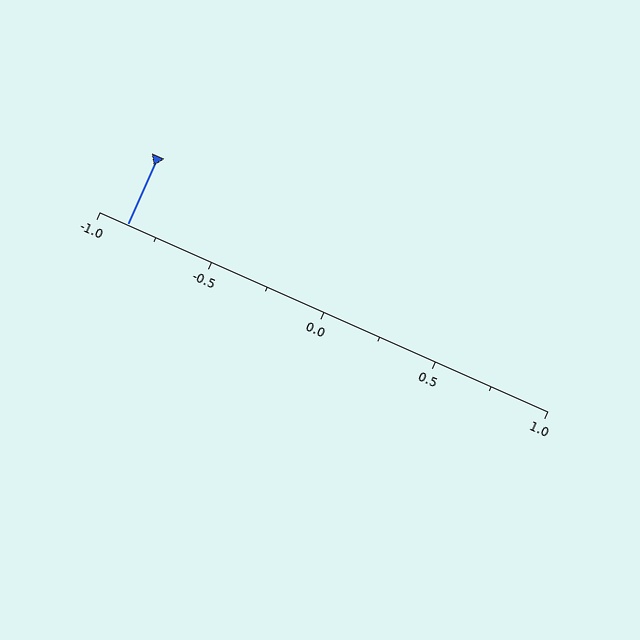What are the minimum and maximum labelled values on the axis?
The axis runs from -1.0 to 1.0.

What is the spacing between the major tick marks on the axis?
The major ticks are spaced 0.5 apart.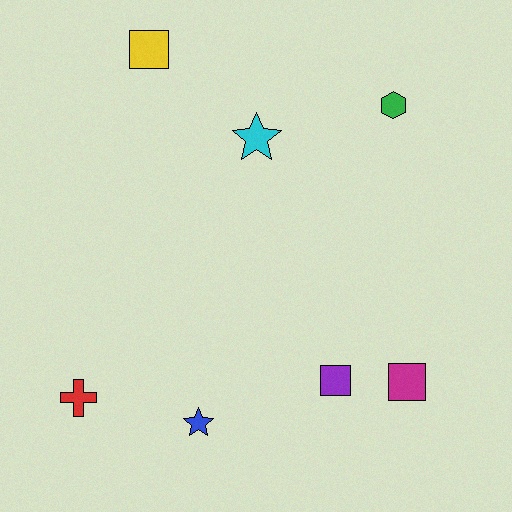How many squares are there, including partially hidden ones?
There are 3 squares.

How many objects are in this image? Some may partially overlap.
There are 7 objects.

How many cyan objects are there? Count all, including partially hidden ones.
There is 1 cyan object.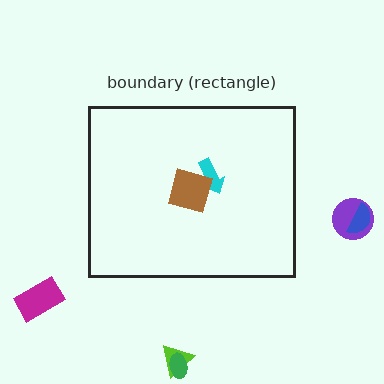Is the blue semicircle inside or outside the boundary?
Outside.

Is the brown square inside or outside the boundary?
Inside.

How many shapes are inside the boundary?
2 inside, 5 outside.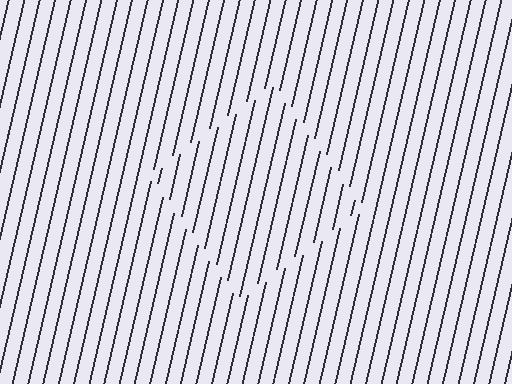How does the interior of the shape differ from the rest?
The interior of the shape contains the same grating, shifted by half a period — the contour is defined by the phase discontinuity where line-ends from the inner and outer gratings abut.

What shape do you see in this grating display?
An illusory square. The interior of the shape contains the same grating, shifted by half a period — the contour is defined by the phase discontinuity where line-ends from the inner and outer gratings abut.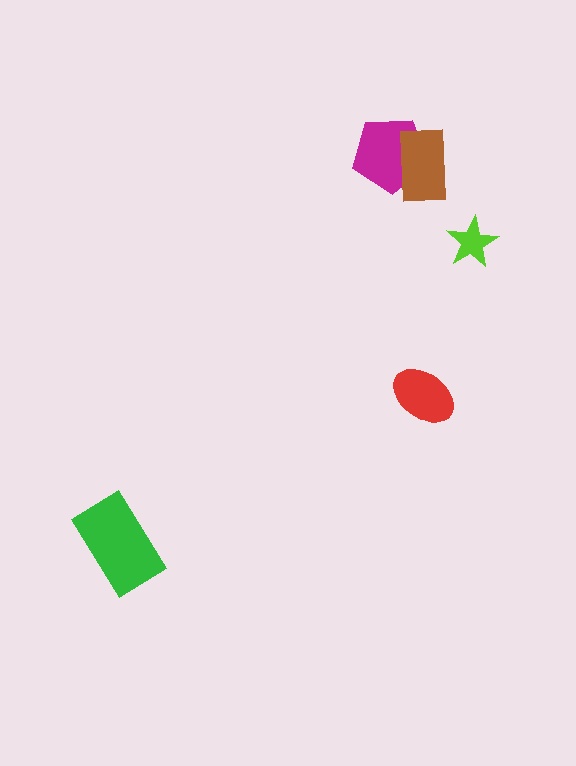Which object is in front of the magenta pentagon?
The brown rectangle is in front of the magenta pentagon.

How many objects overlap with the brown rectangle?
1 object overlaps with the brown rectangle.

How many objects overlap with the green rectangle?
0 objects overlap with the green rectangle.